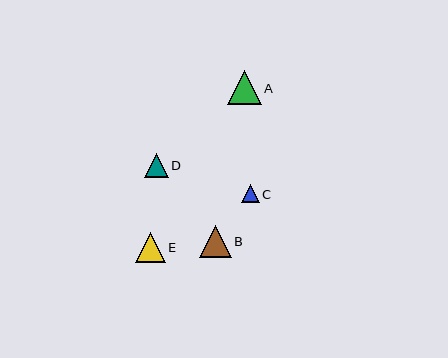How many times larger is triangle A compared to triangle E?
Triangle A is approximately 1.1 times the size of triangle E.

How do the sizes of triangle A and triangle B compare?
Triangle A and triangle B are approximately the same size.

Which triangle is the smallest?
Triangle C is the smallest with a size of approximately 18 pixels.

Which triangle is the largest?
Triangle A is the largest with a size of approximately 34 pixels.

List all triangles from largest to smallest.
From largest to smallest: A, B, E, D, C.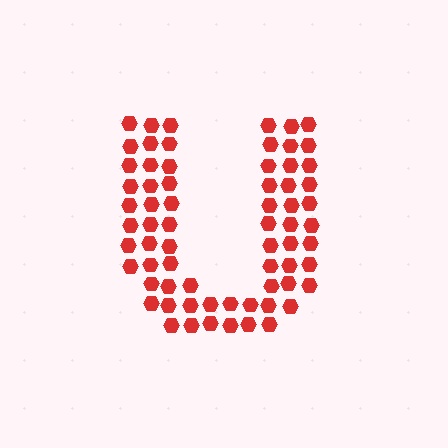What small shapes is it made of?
It is made of small hexagons.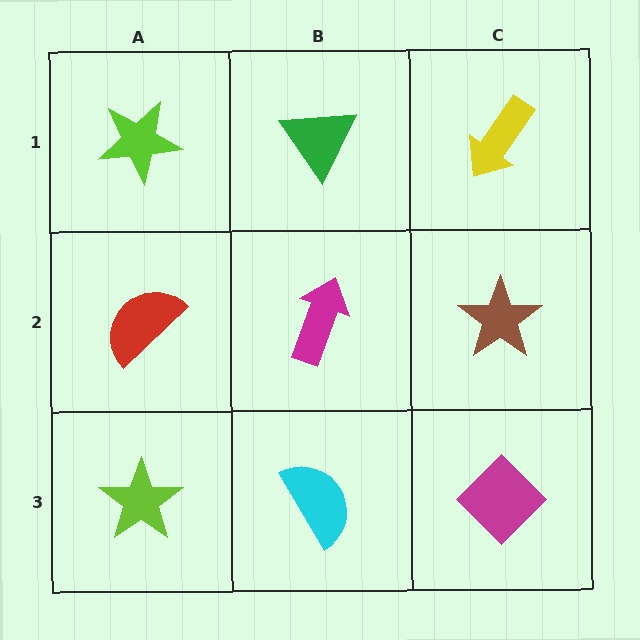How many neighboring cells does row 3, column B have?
3.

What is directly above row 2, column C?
A yellow arrow.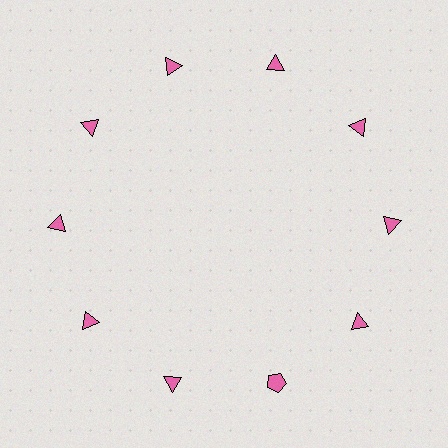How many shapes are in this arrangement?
There are 10 shapes arranged in a ring pattern.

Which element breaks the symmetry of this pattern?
The pink pentagon at roughly the 5 o'clock position breaks the symmetry. All other shapes are pink triangles.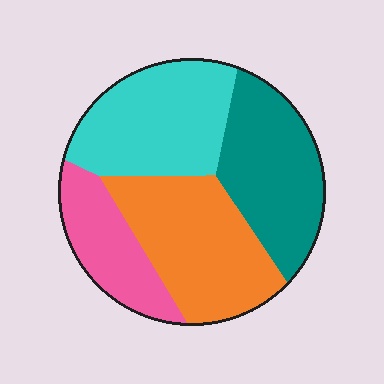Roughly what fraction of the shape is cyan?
Cyan covers 28% of the shape.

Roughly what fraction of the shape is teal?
Teal takes up about one quarter (1/4) of the shape.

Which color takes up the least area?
Pink, at roughly 15%.